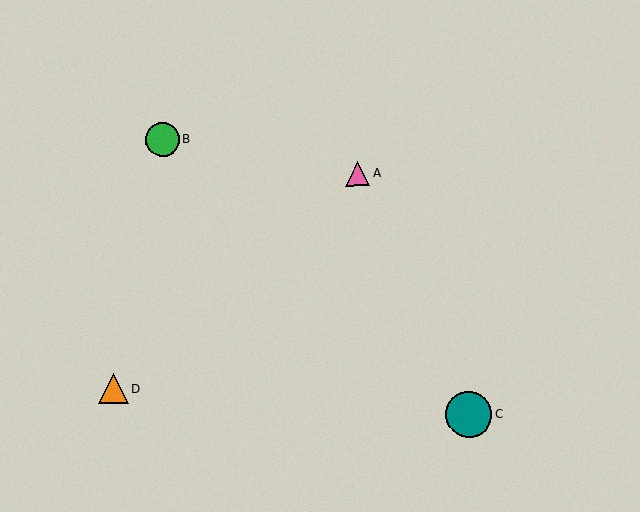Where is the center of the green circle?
The center of the green circle is at (162, 140).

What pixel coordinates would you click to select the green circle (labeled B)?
Click at (162, 140) to select the green circle B.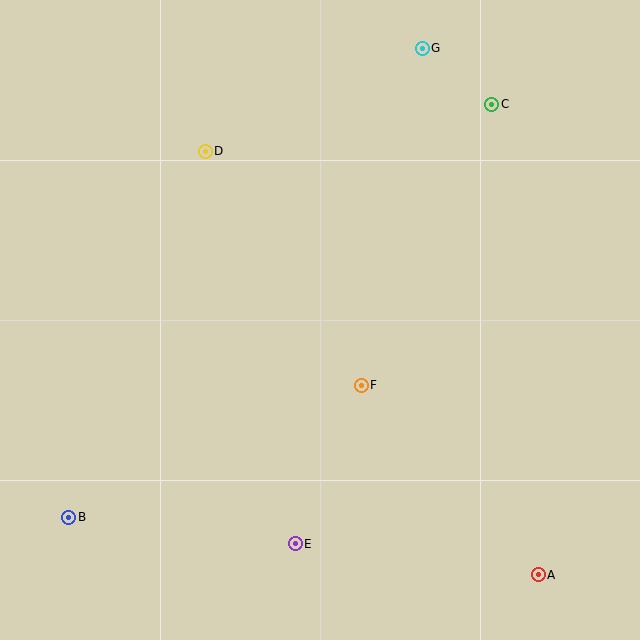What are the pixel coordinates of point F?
Point F is at (361, 385).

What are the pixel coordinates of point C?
Point C is at (492, 104).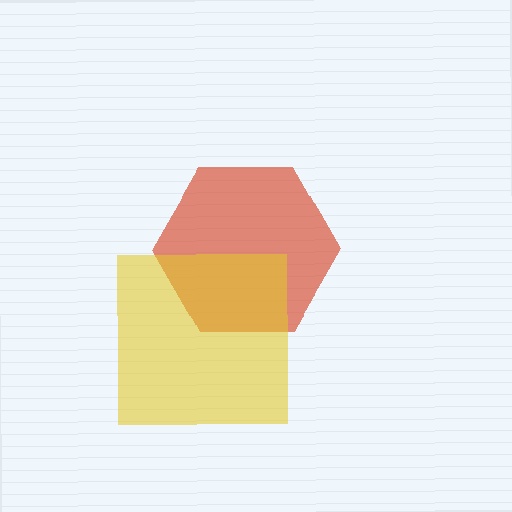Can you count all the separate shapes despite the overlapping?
Yes, there are 2 separate shapes.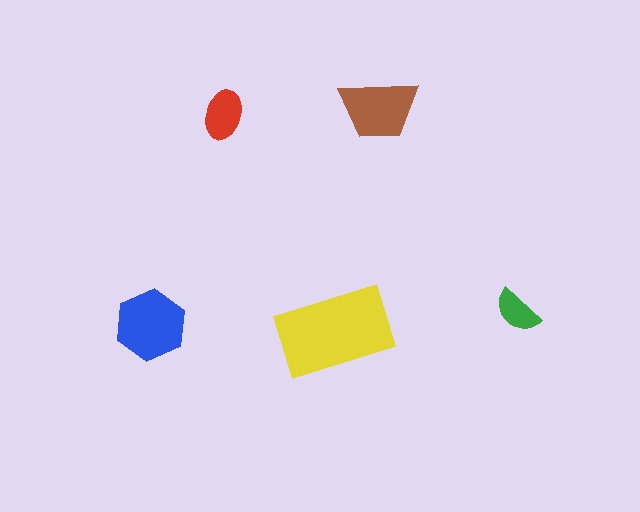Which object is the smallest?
The green semicircle.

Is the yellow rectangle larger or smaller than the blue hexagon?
Larger.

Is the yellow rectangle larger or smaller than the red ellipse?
Larger.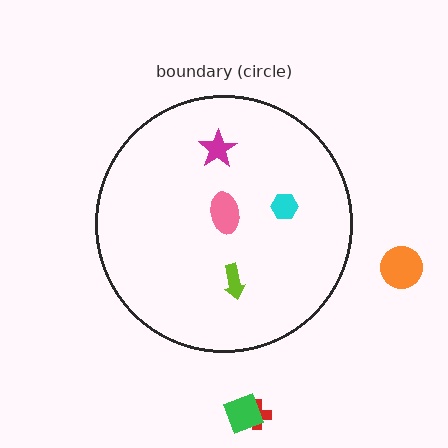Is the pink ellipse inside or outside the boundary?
Inside.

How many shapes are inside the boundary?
4 inside, 3 outside.